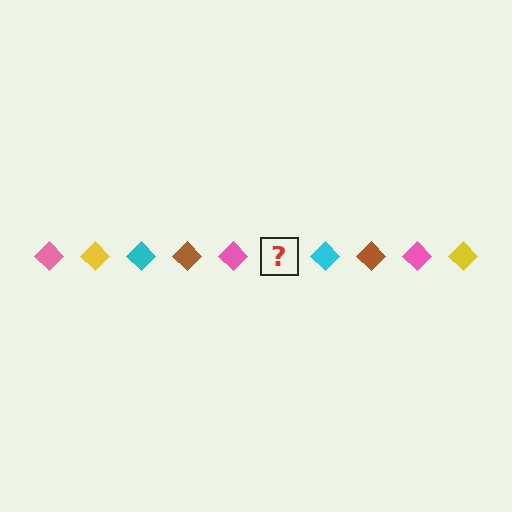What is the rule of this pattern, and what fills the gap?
The rule is that the pattern cycles through pink, yellow, cyan, brown diamonds. The gap should be filled with a yellow diamond.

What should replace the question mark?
The question mark should be replaced with a yellow diamond.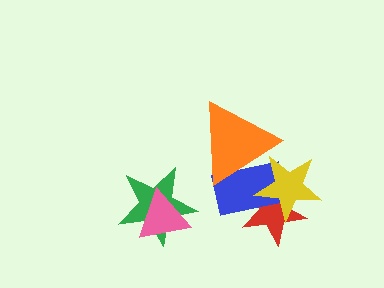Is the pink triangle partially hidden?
No, no other shape covers it.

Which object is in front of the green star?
The pink triangle is in front of the green star.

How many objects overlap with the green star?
1 object overlaps with the green star.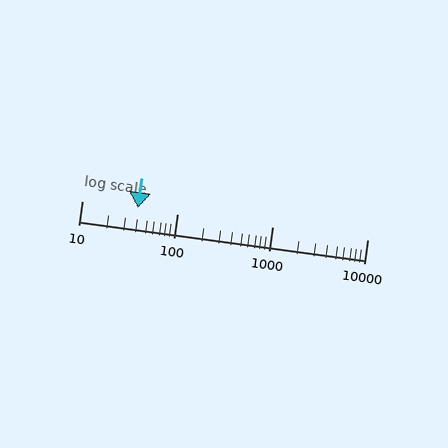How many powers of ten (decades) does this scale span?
The scale spans 3 decades, from 10 to 10000.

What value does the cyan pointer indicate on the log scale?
The pointer indicates approximately 39.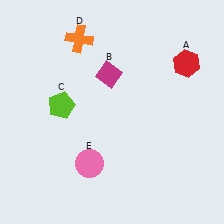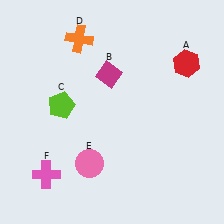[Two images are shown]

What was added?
A pink cross (F) was added in Image 2.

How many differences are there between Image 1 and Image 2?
There is 1 difference between the two images.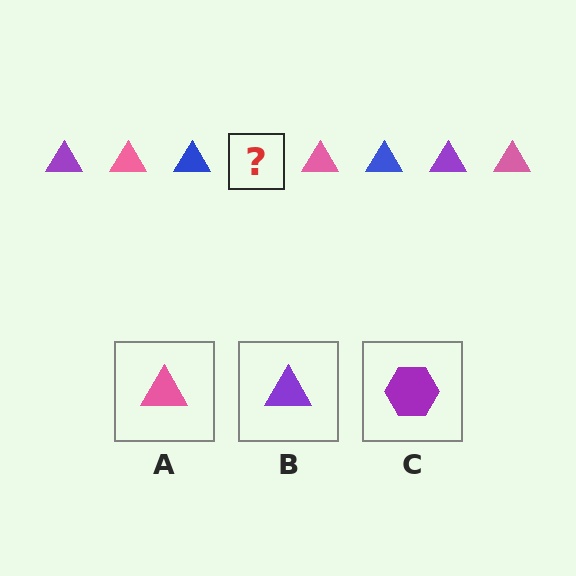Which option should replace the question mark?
Option B.